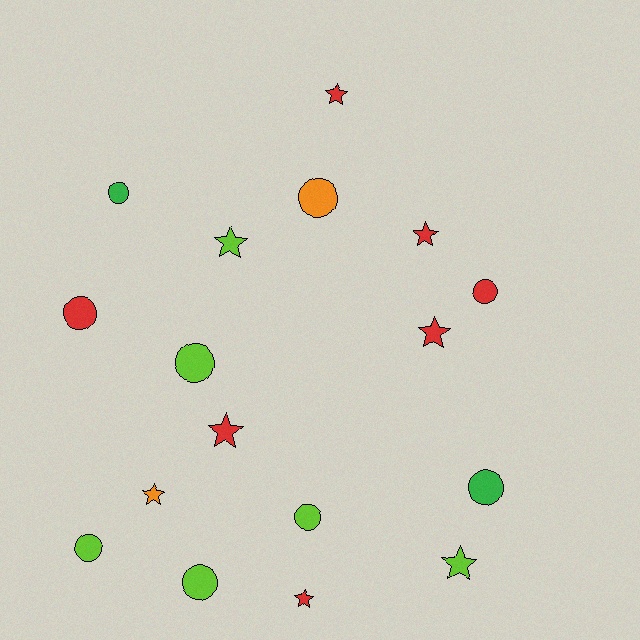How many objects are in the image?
There are 17 objects.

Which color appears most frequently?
Red, with 7 objects.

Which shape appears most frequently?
Circle, with 9 objects.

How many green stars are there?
There are no green stars.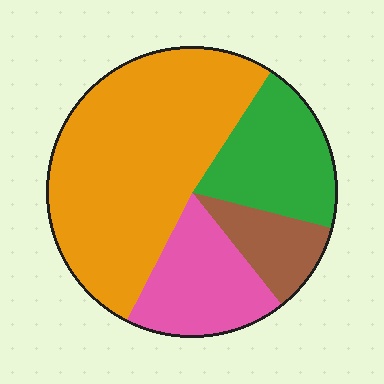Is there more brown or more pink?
Pink.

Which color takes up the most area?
Orange, at roughly 50%.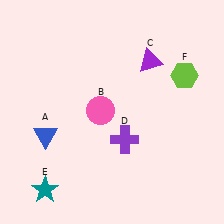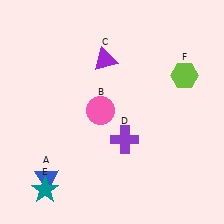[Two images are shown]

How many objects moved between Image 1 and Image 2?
2 objects moved between the two images.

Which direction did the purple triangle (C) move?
The purple triangle (C) moved left.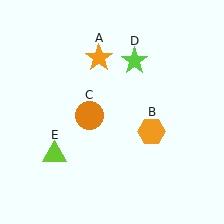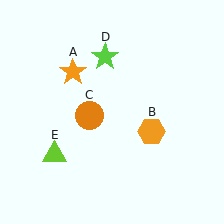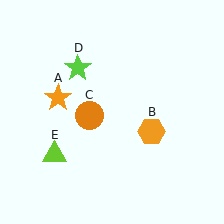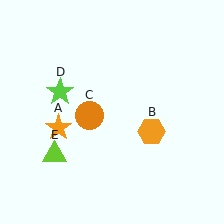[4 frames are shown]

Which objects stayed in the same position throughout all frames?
Orange hexagon (object B) and orange circle (object C) and lime triangle (object E) remained stationary.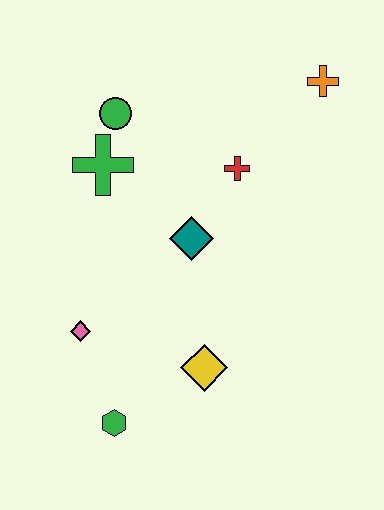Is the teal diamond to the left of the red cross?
Yes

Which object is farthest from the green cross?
The green hexagon is farthest from the green cross.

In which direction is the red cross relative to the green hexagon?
The red cross is above the green hexagon.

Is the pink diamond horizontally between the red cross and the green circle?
No